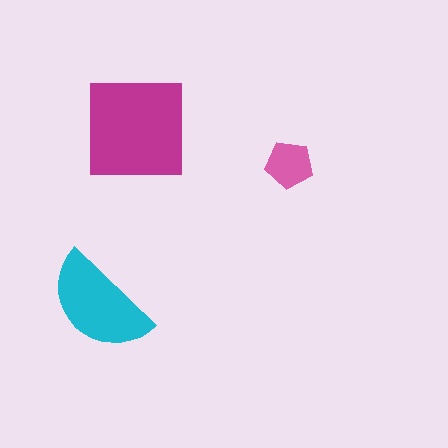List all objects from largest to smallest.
The magenta square, the cyan semicircle, the pink pentagon.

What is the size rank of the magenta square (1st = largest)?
1st.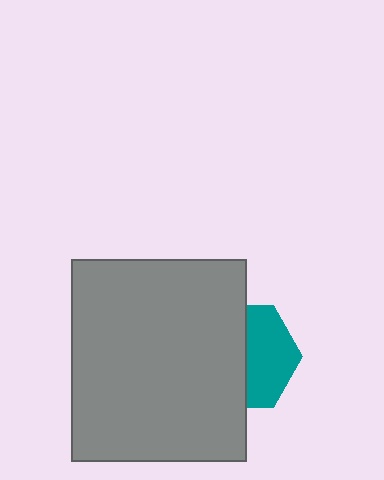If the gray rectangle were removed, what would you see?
You would see the complete teal hexagon.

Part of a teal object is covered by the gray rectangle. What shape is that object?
It is a hexagon.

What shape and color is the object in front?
The object in front is a gray rectangle.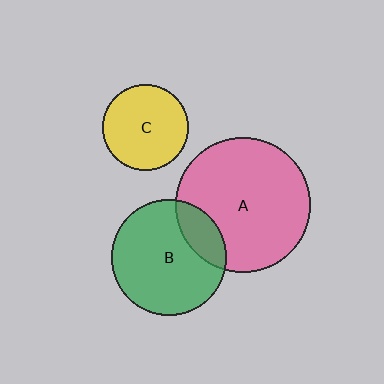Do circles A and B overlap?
Yes.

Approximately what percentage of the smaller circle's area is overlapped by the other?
Approximately 20%.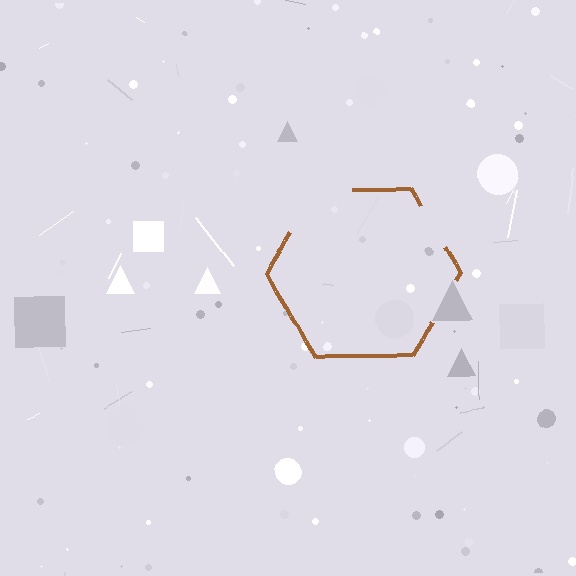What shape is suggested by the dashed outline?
The dashed outline suggests a hexagon.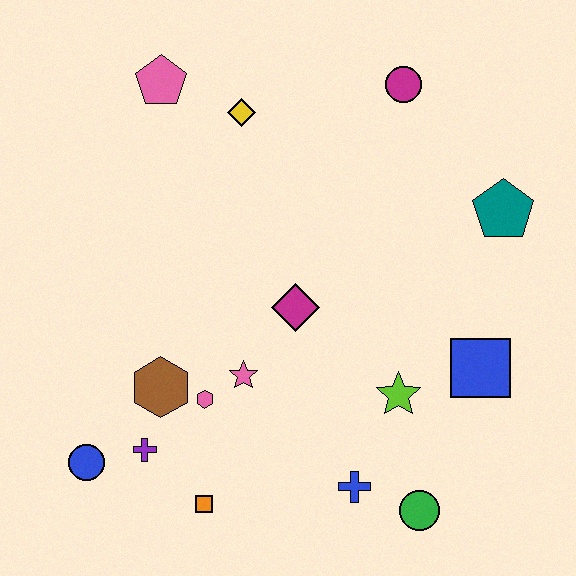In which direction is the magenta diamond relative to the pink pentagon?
The magenta diamond is below the pink pentagon.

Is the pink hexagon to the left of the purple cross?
No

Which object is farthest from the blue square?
The pink pentagon is farthest from the blue square.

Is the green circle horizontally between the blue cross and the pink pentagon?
No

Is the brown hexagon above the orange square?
Yes